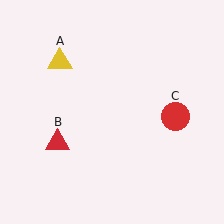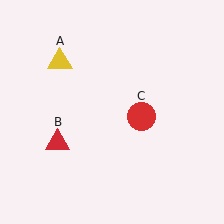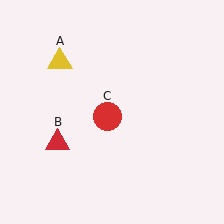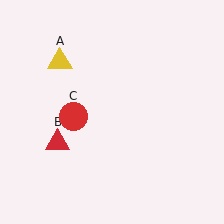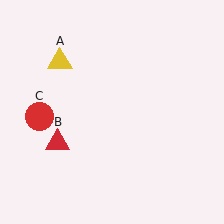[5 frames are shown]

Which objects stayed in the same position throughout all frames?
Yellow triangle (object A) and red triangle (object B) remained stationary.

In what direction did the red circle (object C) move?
The red circle (object C) moved left.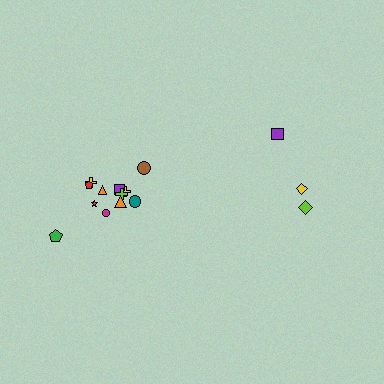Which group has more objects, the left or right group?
The left group.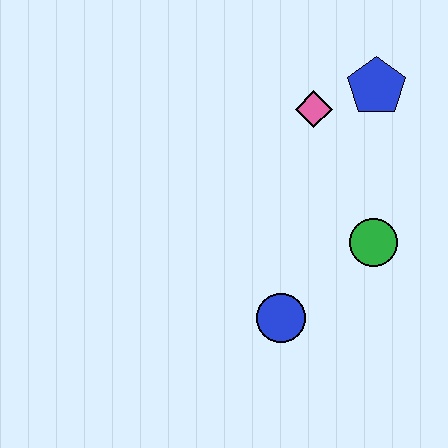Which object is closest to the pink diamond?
The blue pentagon is closest to the pink diamond.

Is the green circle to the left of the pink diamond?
No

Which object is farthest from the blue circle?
The blue pentagon is farthest from the blue circle.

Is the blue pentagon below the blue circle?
No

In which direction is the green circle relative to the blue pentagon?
The green circle is below the blue pentagon.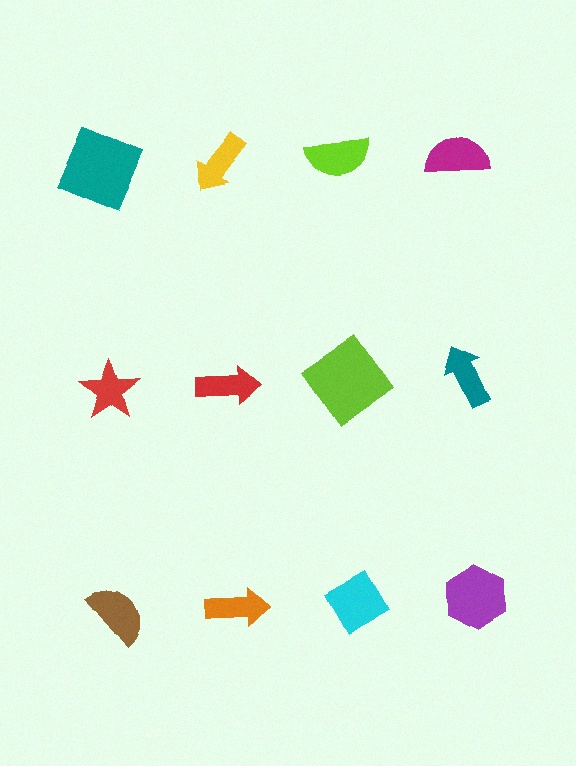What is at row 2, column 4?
A teal arrow.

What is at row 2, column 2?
A red arrow.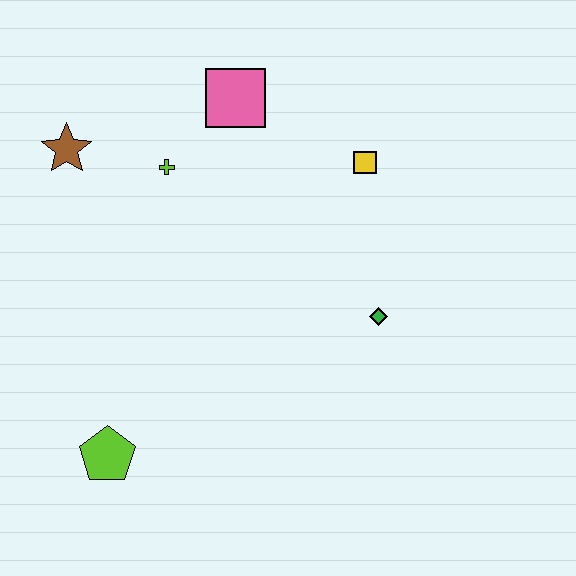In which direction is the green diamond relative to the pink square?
The green diamond is below the pink square.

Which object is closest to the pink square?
The lime cross is closest to the pink square.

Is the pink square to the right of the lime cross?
Yes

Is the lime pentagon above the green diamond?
No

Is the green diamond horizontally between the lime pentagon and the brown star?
No